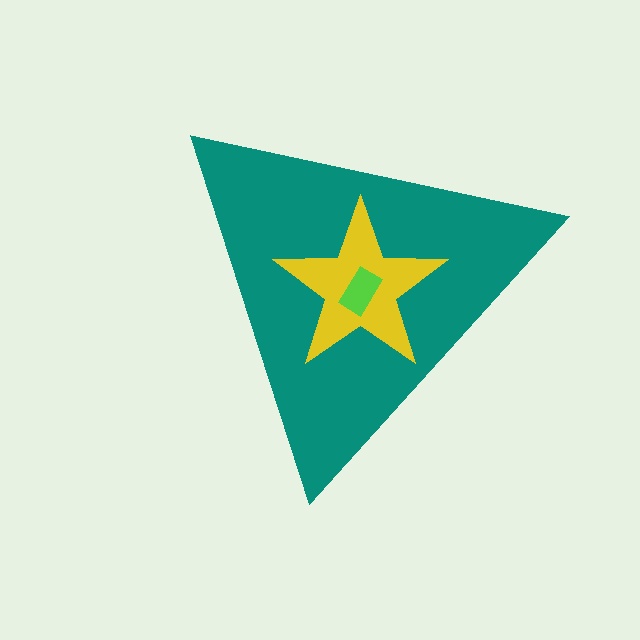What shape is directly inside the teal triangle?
The yellow star.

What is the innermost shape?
The lime rectangle.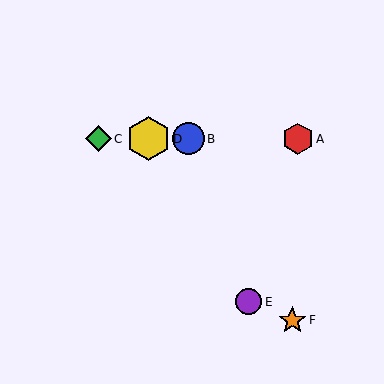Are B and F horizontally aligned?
No, B is at y≈139 and F is at y≈320.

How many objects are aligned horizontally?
4 objects (A, B, C, D) are aligned horizontally.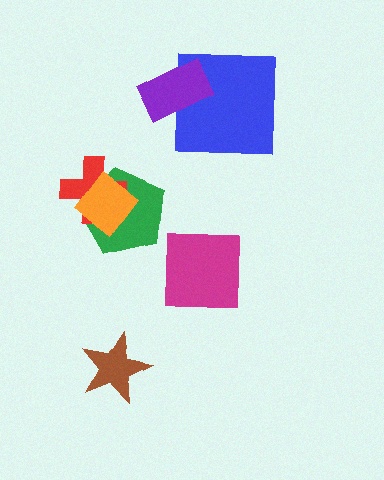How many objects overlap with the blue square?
1 object overlaps with the blue square.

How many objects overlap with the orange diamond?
2 objects overlap with the orange diamond.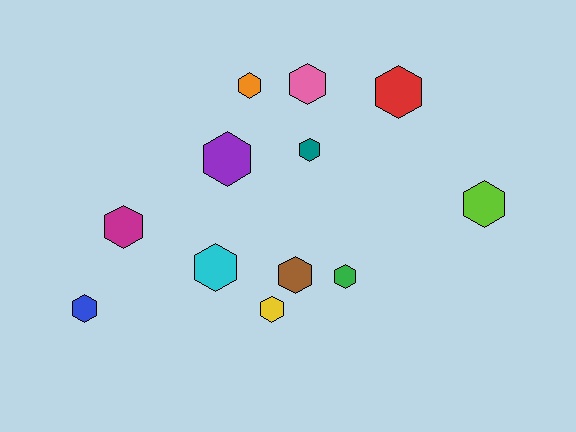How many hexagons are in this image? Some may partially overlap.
There are 12 hexagons.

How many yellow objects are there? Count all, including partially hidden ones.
There is 1 yellow object.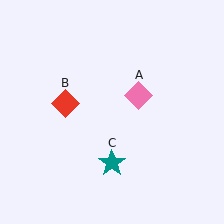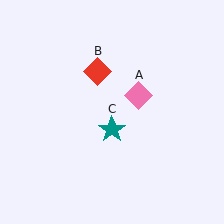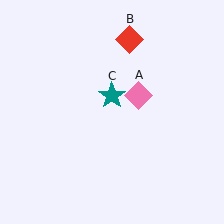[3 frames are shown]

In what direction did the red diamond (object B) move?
The red diamond (object B) moved up and to the right.